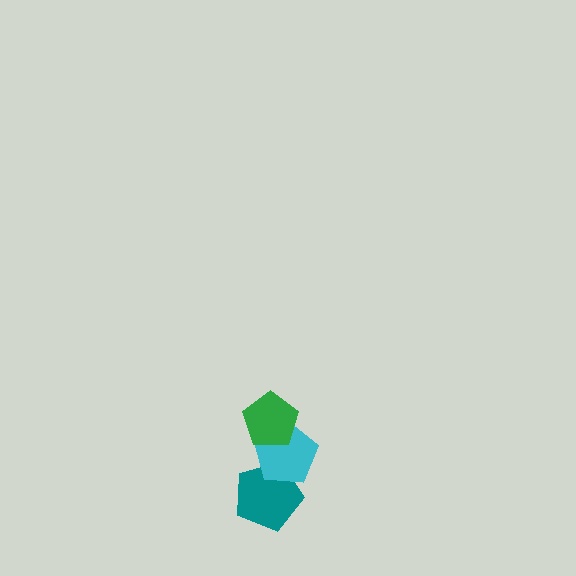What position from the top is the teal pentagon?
The teal pentagon is 3rd from the top.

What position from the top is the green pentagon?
The green pentagon is 1st from the top.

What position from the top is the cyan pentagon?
The cyan pentagon is 2nd from the top.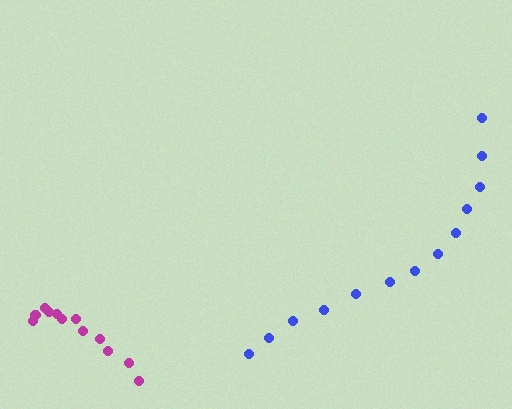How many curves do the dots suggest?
There are 2 distinct paths.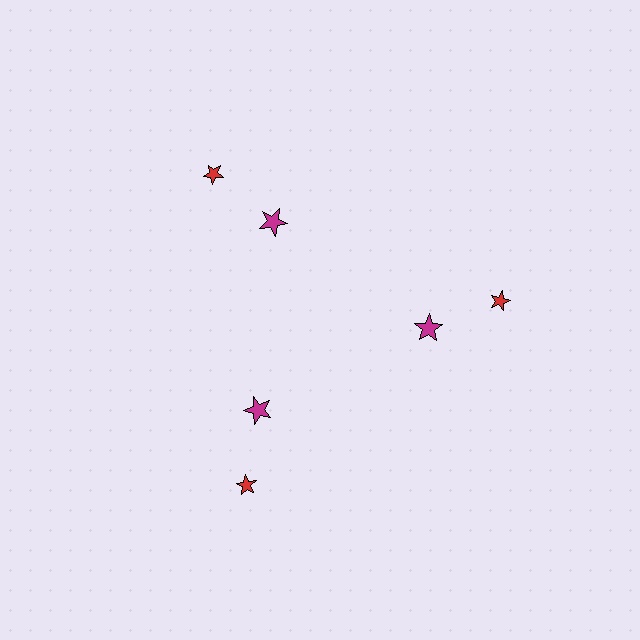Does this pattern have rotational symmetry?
Yes, this pattern has 3-fold rotational symmetry. It looks the same after rotating 120 degrees around the center.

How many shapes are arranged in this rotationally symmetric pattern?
There are 6 shapes, arranged in 3 groups of 2.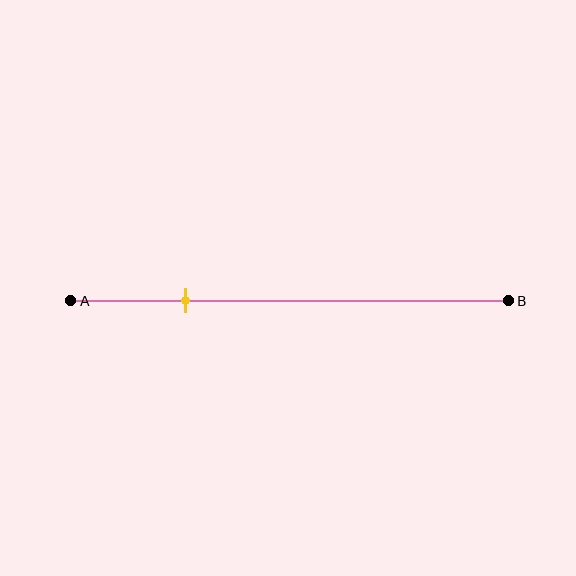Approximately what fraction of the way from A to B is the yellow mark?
The yellow mark is approximately 25% of the way from A to B.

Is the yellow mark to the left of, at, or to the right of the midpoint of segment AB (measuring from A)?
The yellow mark is to the left of the midpoint of segment AB.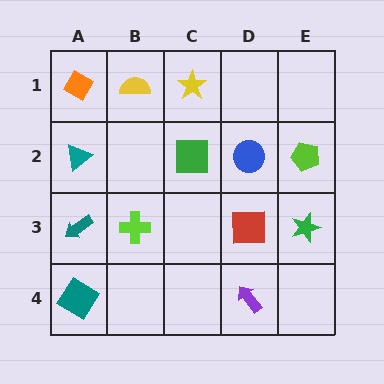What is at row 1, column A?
An orange diamond.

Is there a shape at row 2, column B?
No, that cell is empty.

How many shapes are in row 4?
2 shapes.